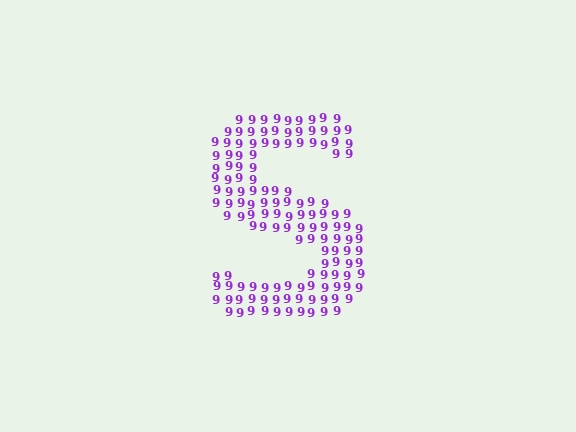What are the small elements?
The small elements are digit 9's.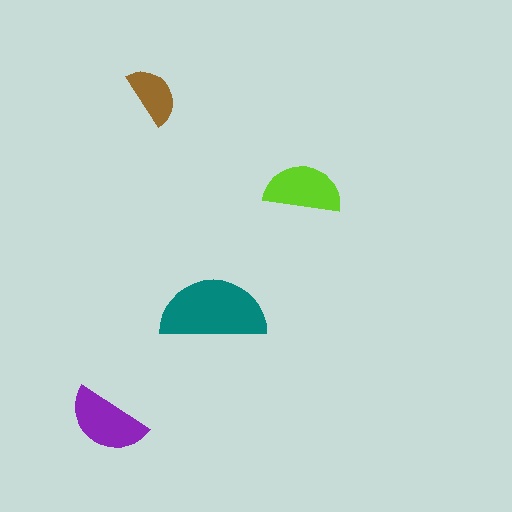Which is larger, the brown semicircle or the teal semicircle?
The teal one.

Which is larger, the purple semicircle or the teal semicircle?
The teal one.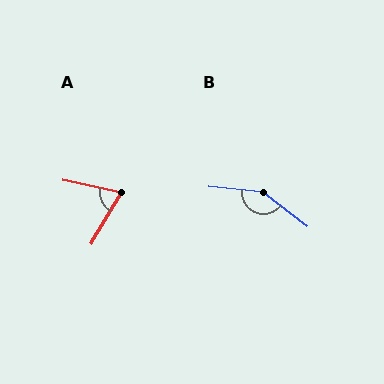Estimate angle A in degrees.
Approximately 72 degrees.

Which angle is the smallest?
A, at approximately 72 degrees.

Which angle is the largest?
B, at approximately 148 degrees.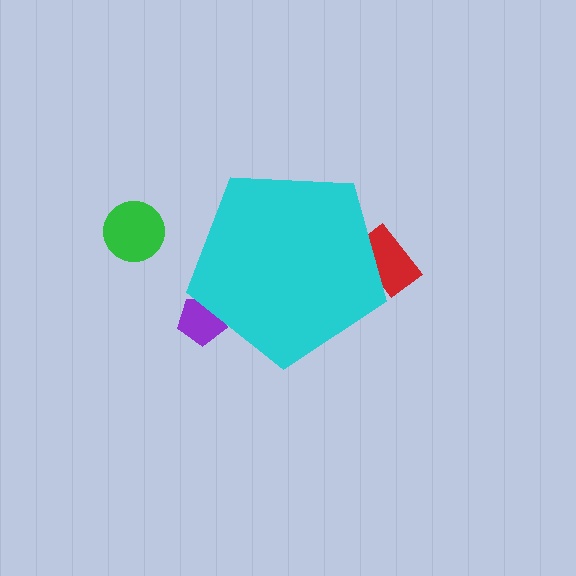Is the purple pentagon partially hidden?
Yes, the purple pentagon is partially hidden behind the cyan pentagon.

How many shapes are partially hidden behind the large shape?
2 shapes are partially hidden.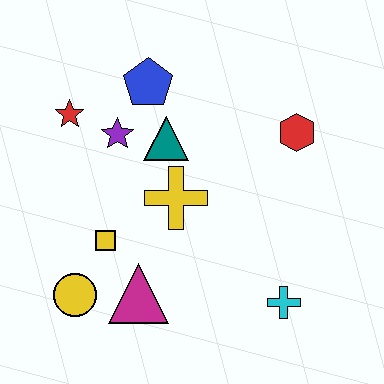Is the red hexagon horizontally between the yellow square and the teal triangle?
No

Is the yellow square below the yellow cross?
Yes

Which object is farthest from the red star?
The cyan cross is farthest from the red star.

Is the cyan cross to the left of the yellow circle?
No